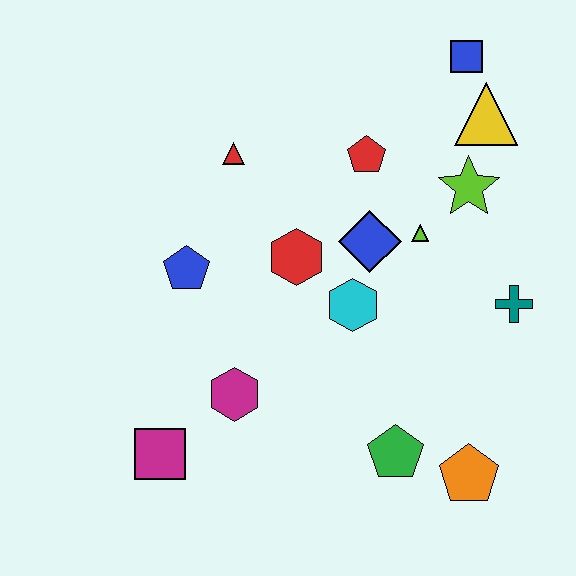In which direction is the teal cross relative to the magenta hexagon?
The teal cross is to the right of the magenta hexagon.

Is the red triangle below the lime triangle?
No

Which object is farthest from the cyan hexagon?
The blue square is farthest from the cyan hexagon.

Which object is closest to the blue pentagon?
The red hexagon is closest to the blue pentagon.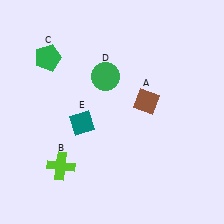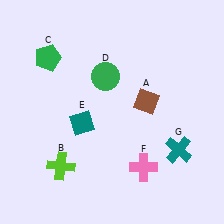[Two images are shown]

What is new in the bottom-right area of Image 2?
A teal cross (G) was added in the bottom-right area of Image 2.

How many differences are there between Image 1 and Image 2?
There are 2 differences between the two images.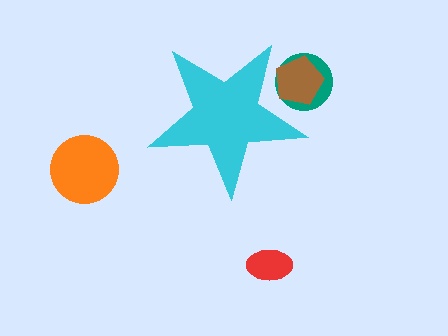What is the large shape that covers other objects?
A cyan star.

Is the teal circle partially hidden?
Yes, the teal circle is partially hidden behind the cyan star.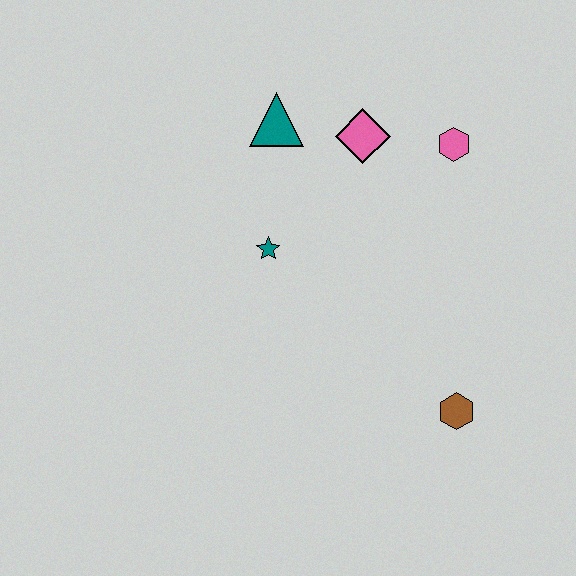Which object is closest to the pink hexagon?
The pink diamond is closest to the pink hexagon.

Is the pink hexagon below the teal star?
No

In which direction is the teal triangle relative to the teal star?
The teal triangle is above the teal star.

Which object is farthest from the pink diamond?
The brown hexagon is farthest from the pink diamond.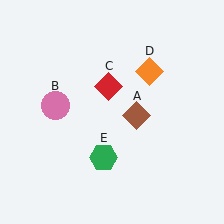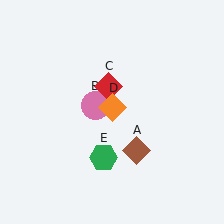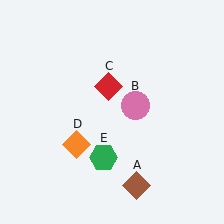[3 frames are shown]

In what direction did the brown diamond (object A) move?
The brown diamond (object A) moved down.